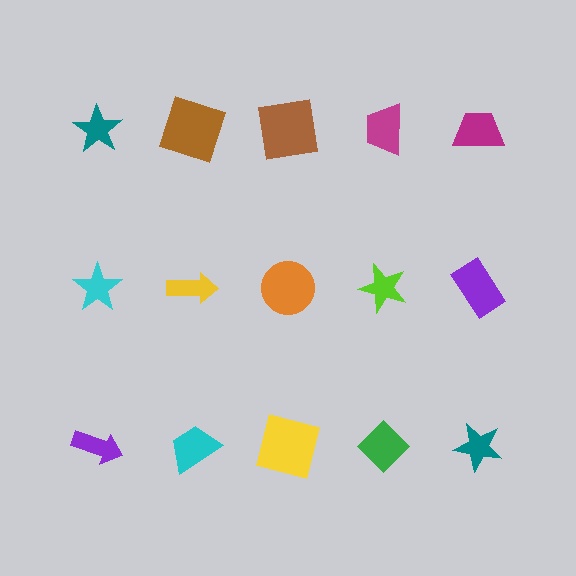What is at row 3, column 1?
A purple arrow.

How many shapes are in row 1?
5 shapes.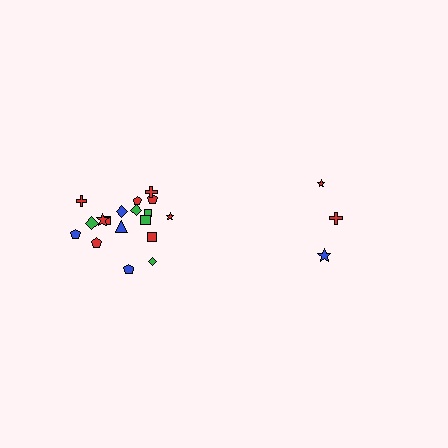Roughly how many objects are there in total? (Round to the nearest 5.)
Roughly 20 objects in total.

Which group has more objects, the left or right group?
The left group.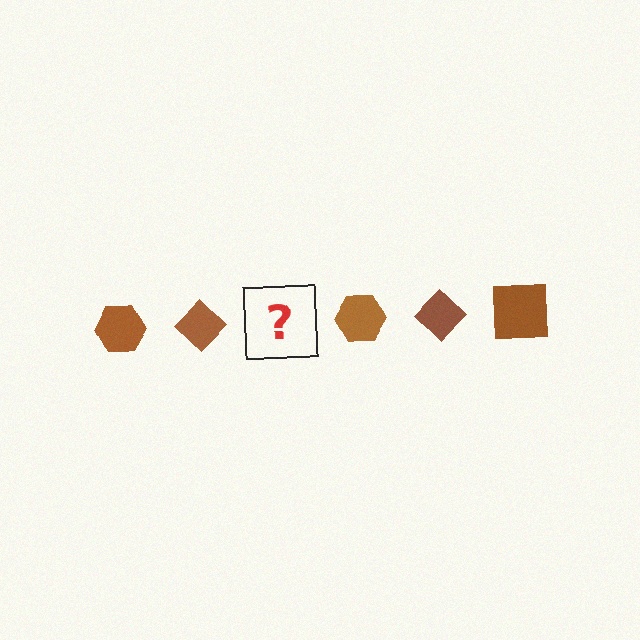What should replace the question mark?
The question mark should be replaced with a brown square.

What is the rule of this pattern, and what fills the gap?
The rule is that the pattern cycles through hexagon, diamond, square shapes in brown. The gap should be filled with a brown square.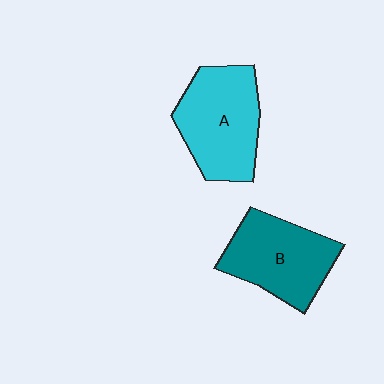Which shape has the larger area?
Shape A (cyan).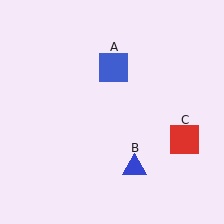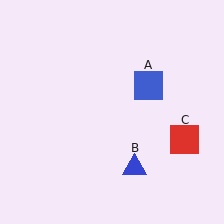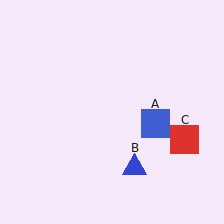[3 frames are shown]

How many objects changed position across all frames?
1 object changed position: blue square (object A).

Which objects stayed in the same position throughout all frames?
Blue triangle (object B) and red square (object C) remained stationary.